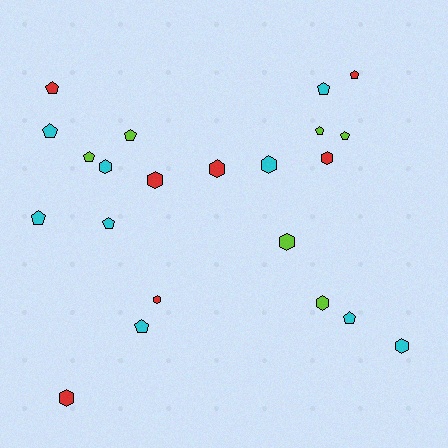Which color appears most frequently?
Cyan, with 9 objects.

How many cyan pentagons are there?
There are 6 cyan pentagons.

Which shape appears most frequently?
Pentagon, with 12 objects.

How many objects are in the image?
There are 22 objects.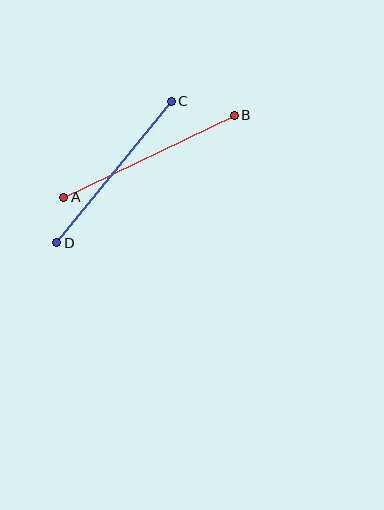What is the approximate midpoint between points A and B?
The midpoint is at approximately (149, 156) pixels.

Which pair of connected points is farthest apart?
Points A and B are farthest apart.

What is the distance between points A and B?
The distance is approximately 189 pixels.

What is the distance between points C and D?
The distance is approximately 182 pixels.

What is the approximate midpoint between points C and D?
The midpoint is at approximately (114, 172) pixels.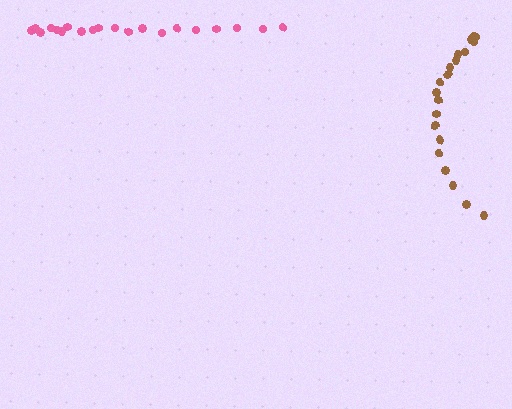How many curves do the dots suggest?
There are 2 distinct paths.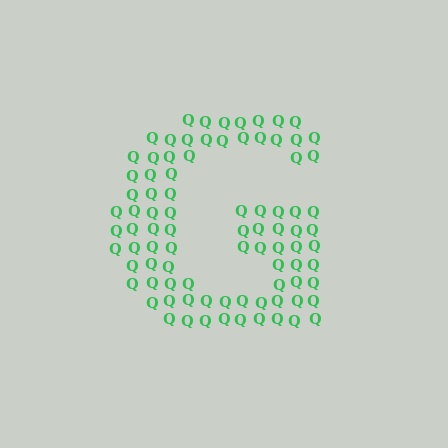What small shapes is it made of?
It is made of small letter Q's.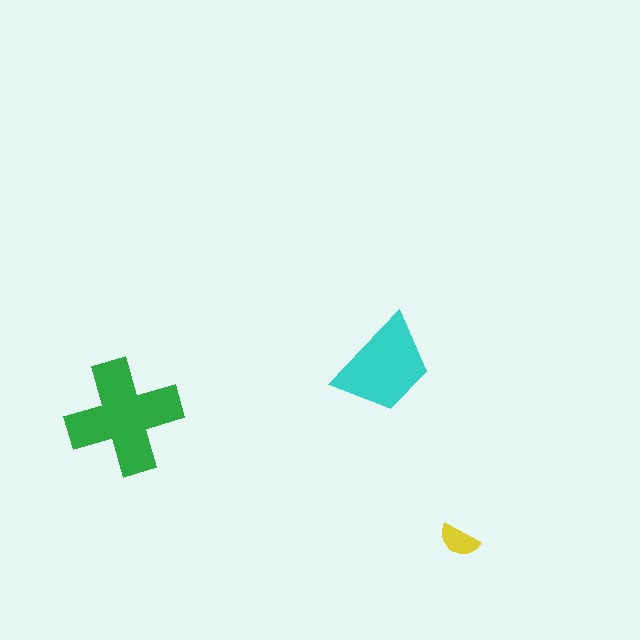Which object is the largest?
The green cross.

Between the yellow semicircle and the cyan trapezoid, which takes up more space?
The cyan trapezoid.